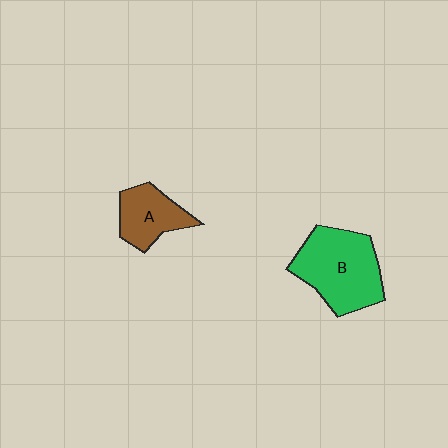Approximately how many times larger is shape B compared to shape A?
Approximately 1.8 times.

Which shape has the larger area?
Shape B (green).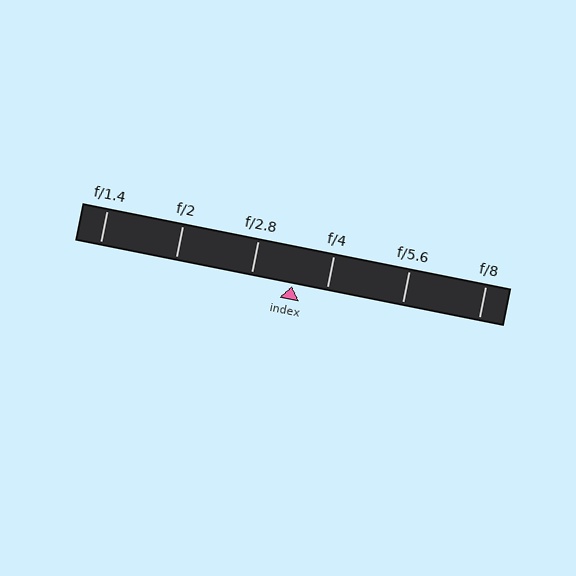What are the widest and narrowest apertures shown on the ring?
The widest aperture shown is f/1.4 and the narrowest is f/8.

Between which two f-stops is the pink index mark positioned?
The index mark is between f/2.8 and f/4.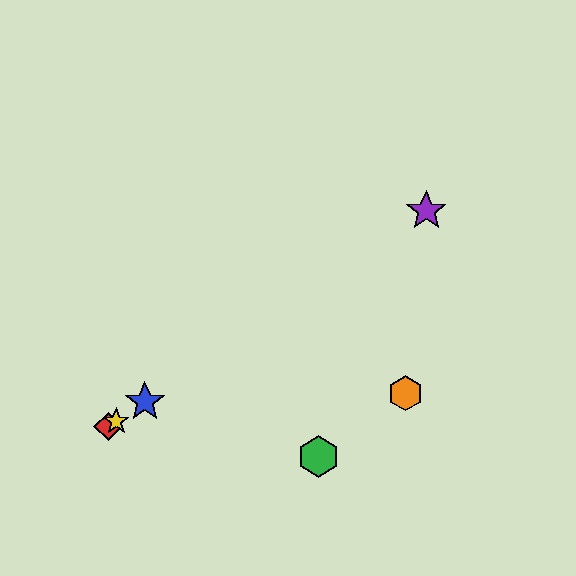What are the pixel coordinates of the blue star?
The blue star is at (145, 402).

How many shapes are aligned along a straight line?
4 shapes (the red diamond, the blue star, the yellow star, the purple star) are aligned along a straight line.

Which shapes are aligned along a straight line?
The red diamond, the blue star, the yellow star, the purple star are aligned along a straight line.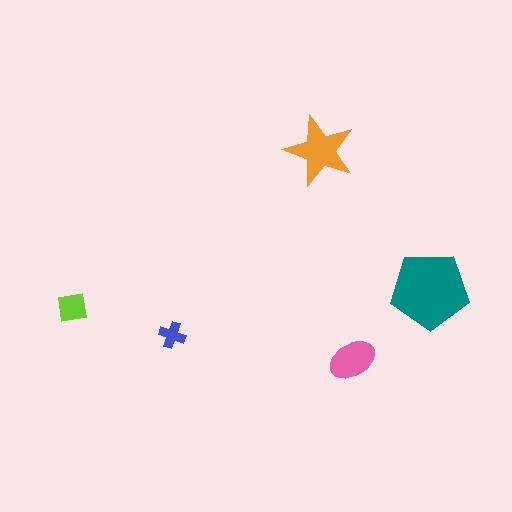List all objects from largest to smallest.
The teal pentagon, the orange star, the pink ellipse, the lime square, the blue cross.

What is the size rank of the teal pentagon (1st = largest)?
1st.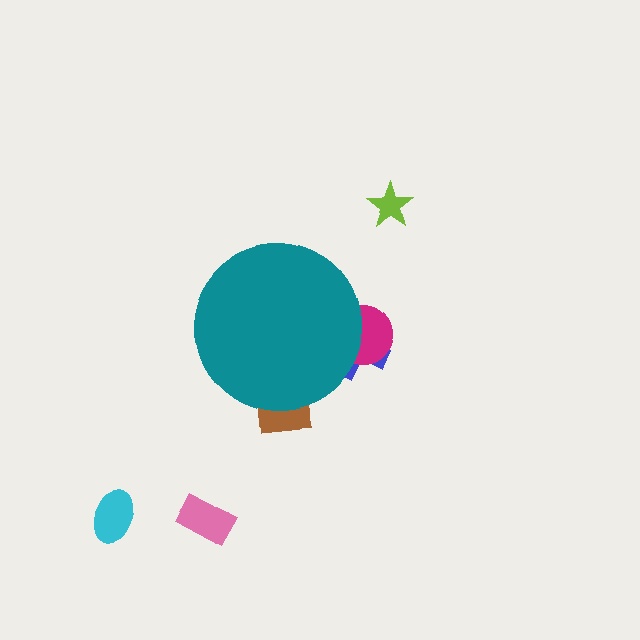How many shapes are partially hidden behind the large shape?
3 shapes are partially hidden.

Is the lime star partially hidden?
No, the lime star is fully visible.